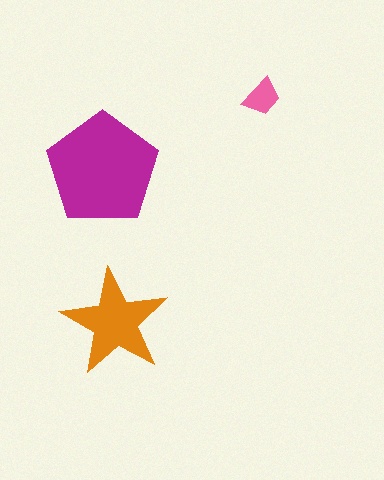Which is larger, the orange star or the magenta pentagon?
The magenta pentagon.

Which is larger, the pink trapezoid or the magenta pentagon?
The magenta pentagon.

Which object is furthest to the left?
The magenta pentagon is leftmost.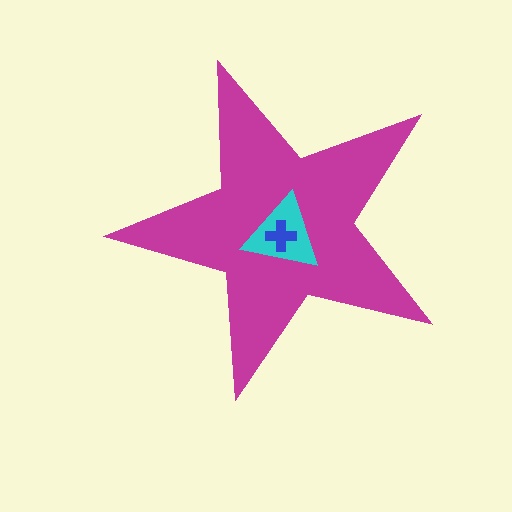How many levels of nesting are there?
3.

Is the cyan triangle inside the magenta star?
Yes.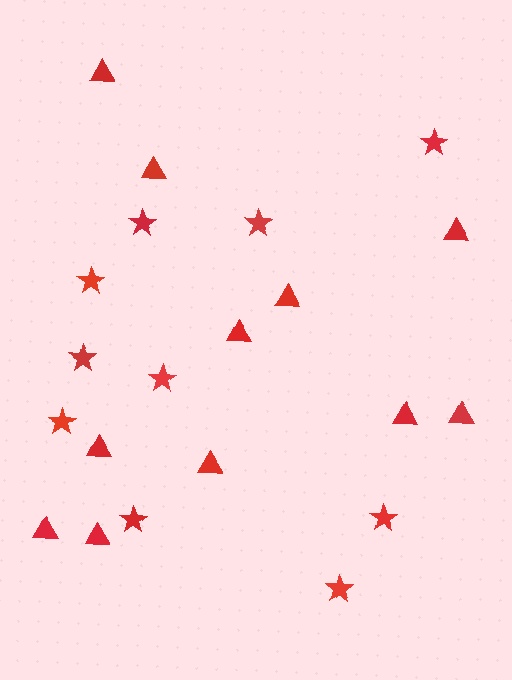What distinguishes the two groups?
There are 2 groups: one group of triangles (11) and one group of stars (10).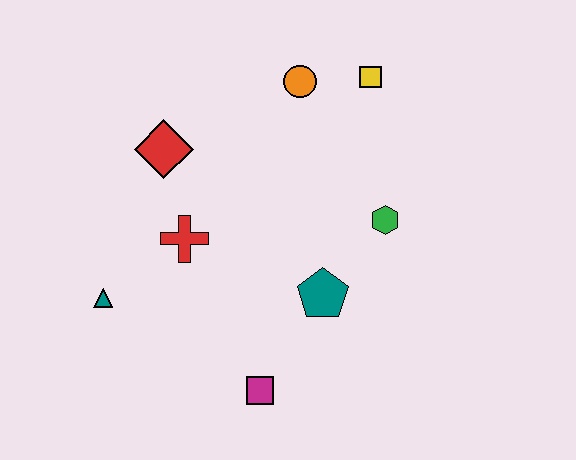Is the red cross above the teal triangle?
Yes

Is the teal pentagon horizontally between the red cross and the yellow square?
Yes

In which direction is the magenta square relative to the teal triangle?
The magenta square is to the right of the teal triangle.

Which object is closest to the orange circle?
The yellow square is closest to the orange circle.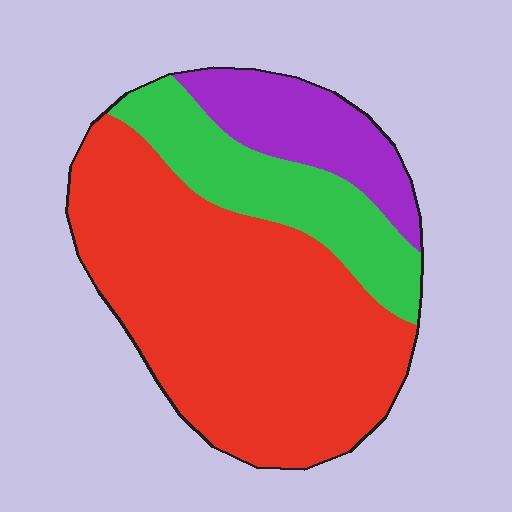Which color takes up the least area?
Purple, at roughly 15%.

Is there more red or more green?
Red.